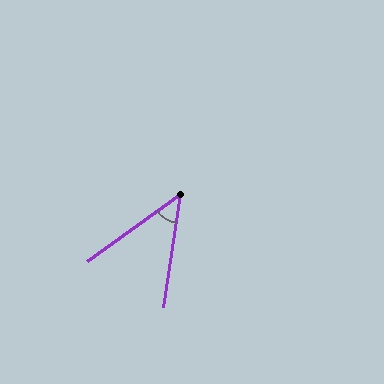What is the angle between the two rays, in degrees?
Approximately 46 degrees.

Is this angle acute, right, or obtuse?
It is acute.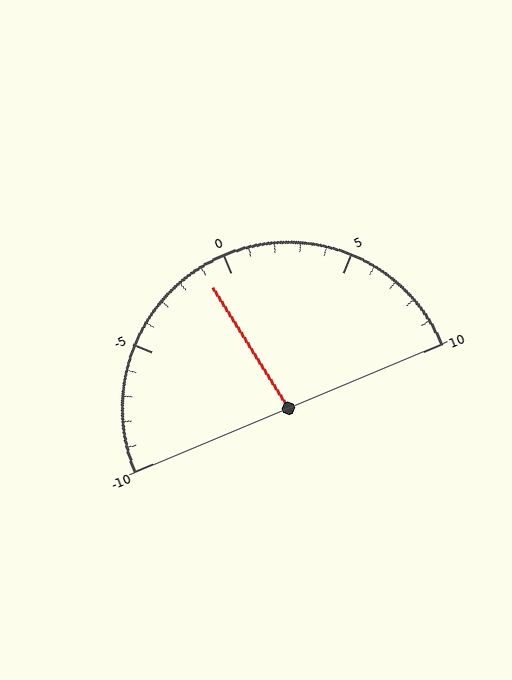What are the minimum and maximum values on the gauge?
The gauge ranges from -10 to 10.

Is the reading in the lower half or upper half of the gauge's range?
The reading is in the lower half of the range (-10 to 10).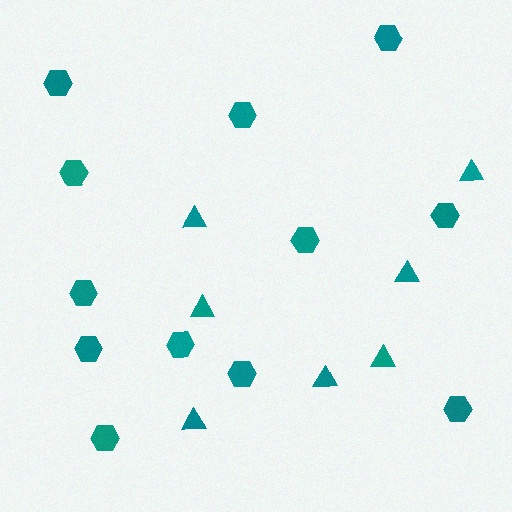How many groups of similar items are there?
There are 2 groups: one group of triangles (7) and one group of hexagons (12).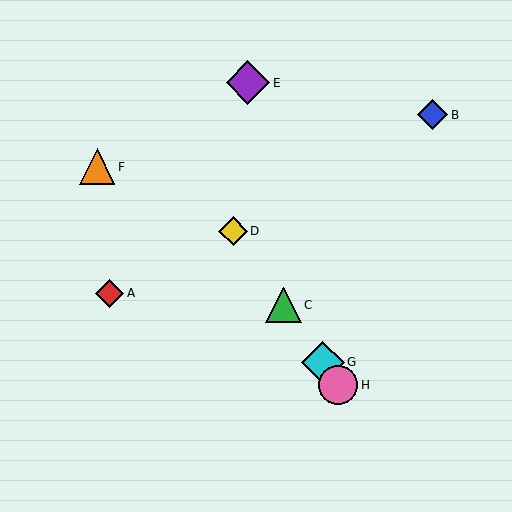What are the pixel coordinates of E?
Object E is at (248, 83).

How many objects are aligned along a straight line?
4 objects (C, D, G, H) are aligned along a straight line.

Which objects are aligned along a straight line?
Objects C, D, G, H are aligned along a straight line.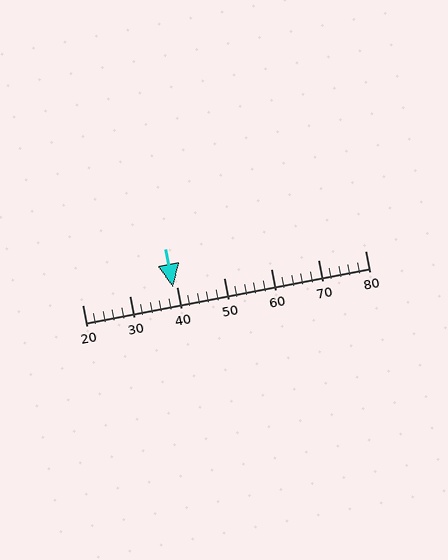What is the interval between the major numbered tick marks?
The major tick marks are spaced 10 units apart.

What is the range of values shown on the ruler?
The ruler shows values from 20 to 80.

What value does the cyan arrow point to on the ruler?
The cyan arrow points to approximately 39.